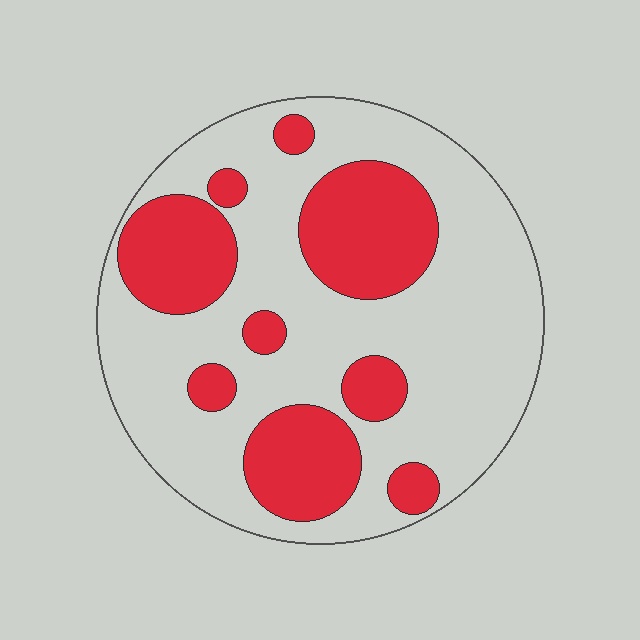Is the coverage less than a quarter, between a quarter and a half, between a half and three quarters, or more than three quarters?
Between a quarter and a half.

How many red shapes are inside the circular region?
9.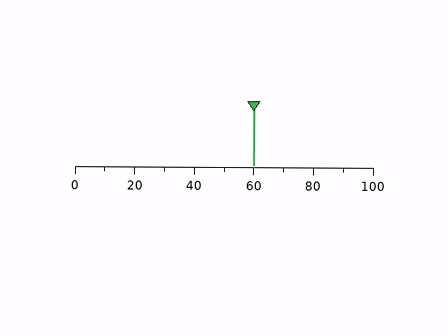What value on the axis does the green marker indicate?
The marker indicates approximately 60.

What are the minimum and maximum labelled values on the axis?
The axis runs from 0 to 100.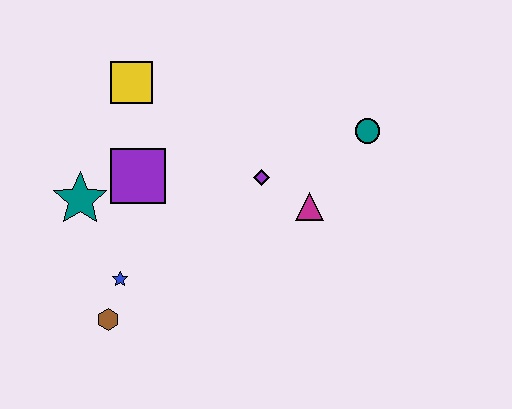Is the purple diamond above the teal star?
Yes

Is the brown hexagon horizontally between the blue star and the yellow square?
No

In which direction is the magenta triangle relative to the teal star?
The magenta triangle is to the right of the teal star.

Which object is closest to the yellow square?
The purple square is closest to the yellow square.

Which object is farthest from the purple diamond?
The brown hexagon is farthest from the purple diamond.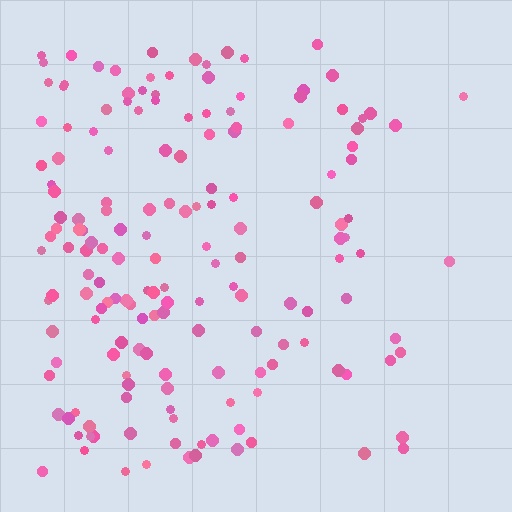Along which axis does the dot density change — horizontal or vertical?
Horizontal.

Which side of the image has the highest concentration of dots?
The left.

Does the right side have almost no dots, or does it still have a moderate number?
Still a moderate number, just noticeably fewer than the left.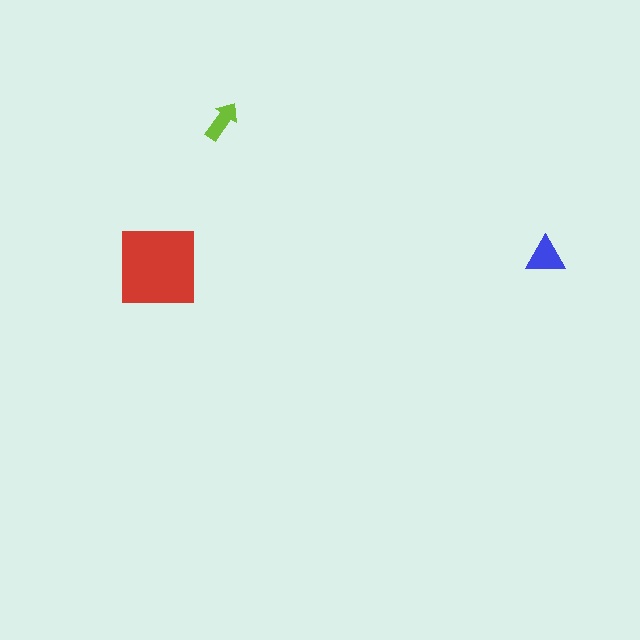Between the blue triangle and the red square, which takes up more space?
The red square.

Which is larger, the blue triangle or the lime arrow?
The blue triangle.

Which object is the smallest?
The lime arrow.